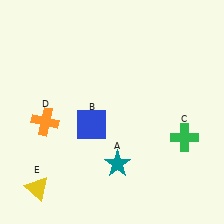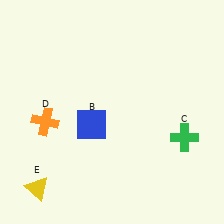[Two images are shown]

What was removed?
The teal star (A) was removed in Image 2.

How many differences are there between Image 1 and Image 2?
There is 1 difference between the two images.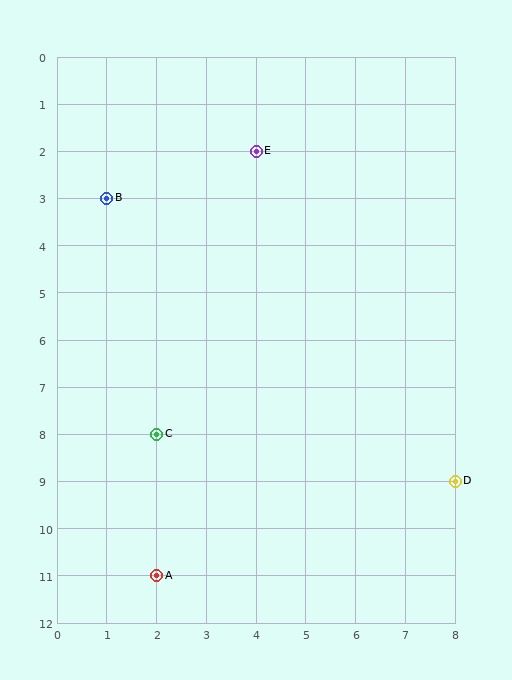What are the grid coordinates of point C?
Point C is at grid coordinates (2, 8).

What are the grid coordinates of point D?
Point D is at grid coordinates (8, 9).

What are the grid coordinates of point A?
Point A is at grid coordinates (2, 11).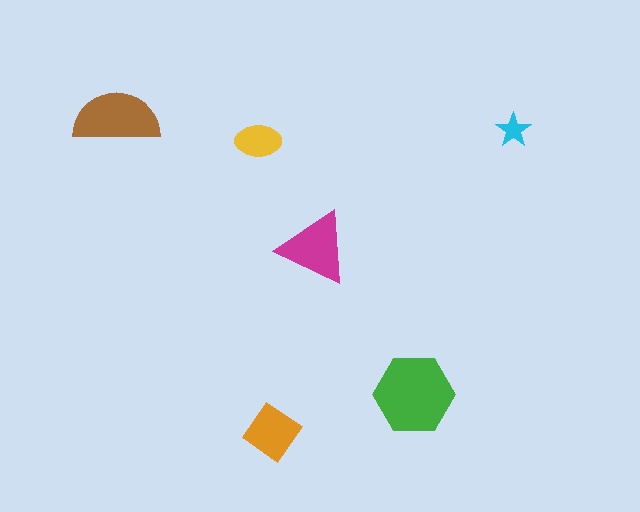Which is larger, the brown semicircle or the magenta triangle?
The brown semicircle.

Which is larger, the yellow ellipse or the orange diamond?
The orange diamond.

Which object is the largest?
The green hexagon.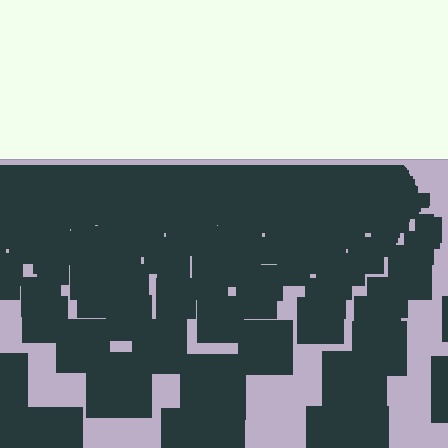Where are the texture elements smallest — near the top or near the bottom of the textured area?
Near the top.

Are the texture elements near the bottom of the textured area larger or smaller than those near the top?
Larger. Near the bottom, elements are closer to the viewer and appear at a bigger on-screen size.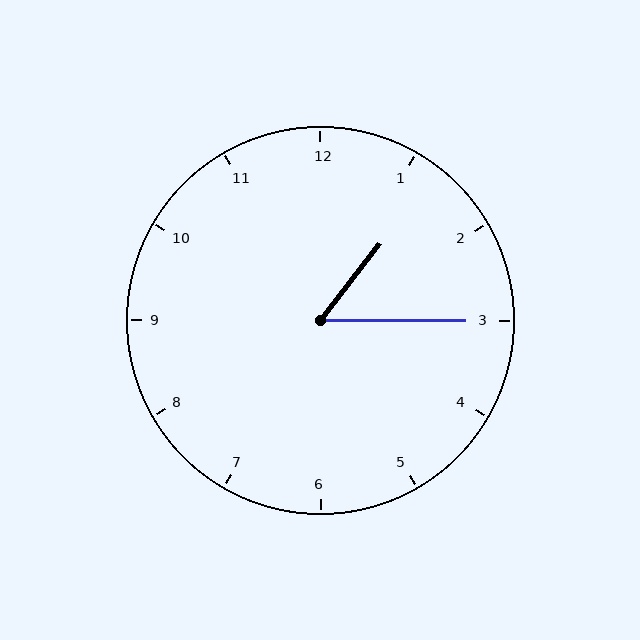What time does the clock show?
1:15.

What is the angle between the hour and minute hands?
Approximately 52 degrees.